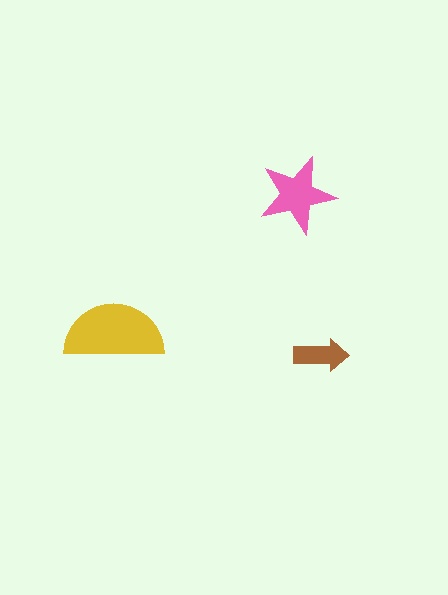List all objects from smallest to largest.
The brown arrow, the pink star, the yellow semicircle.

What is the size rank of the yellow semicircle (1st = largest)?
1st.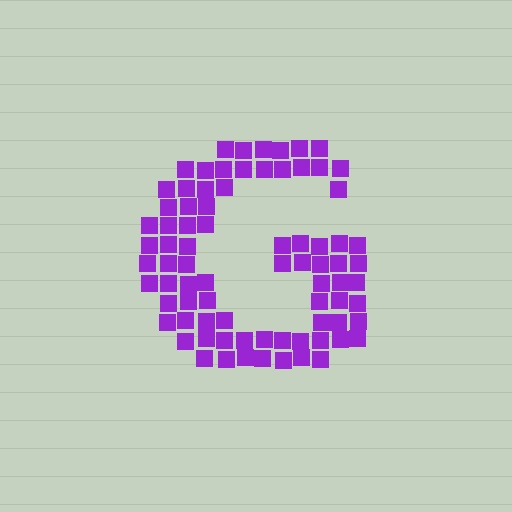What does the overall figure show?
The overall figure shows the letter G.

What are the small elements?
The small elements are squares.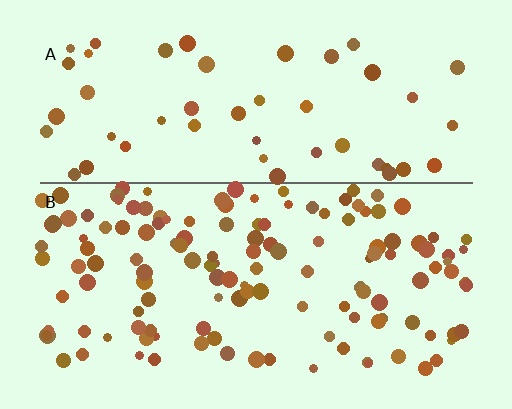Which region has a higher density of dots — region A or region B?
B (the bottom).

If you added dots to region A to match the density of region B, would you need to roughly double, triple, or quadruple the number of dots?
Approximately triple.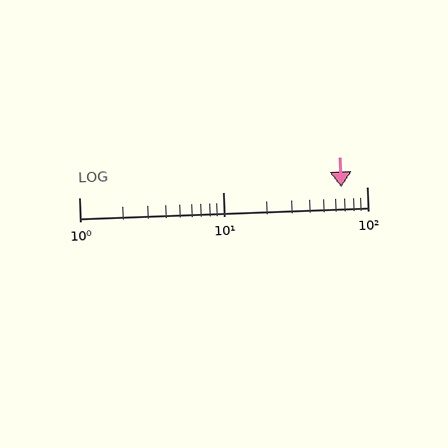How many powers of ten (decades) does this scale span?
The scale spans 2 decades, from 1 to 100.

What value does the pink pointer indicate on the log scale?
The pointer indicates approximately 67.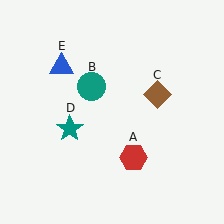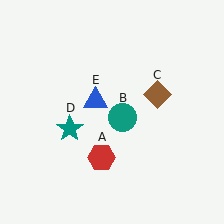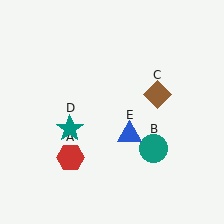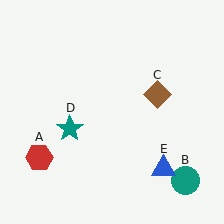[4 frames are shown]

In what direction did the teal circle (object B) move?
The teal circle (object B) moved down and to the right.